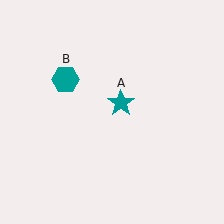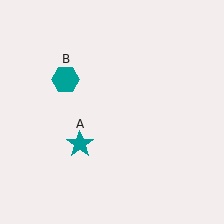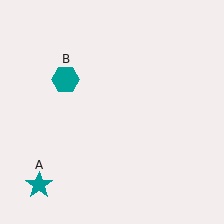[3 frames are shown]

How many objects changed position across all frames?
1 object changed position: teal star (object A).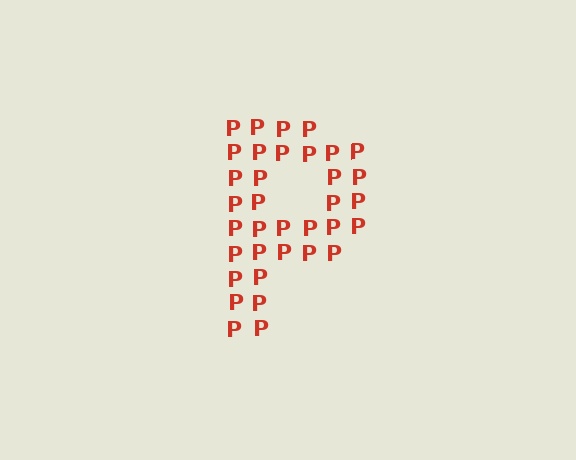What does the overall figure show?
The overall figure shows the letter P.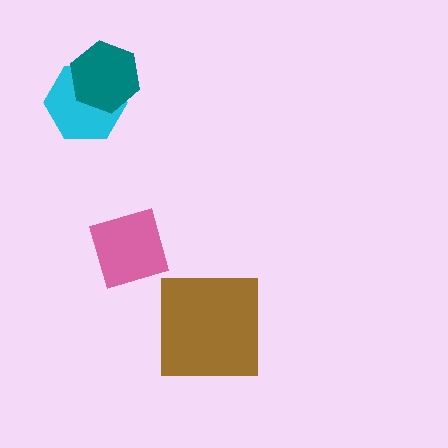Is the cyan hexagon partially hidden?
Yes, it is partially covered by another shape.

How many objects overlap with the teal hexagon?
1 object overlaps with the teal hexagon.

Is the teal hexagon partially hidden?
No, no other shape covers it.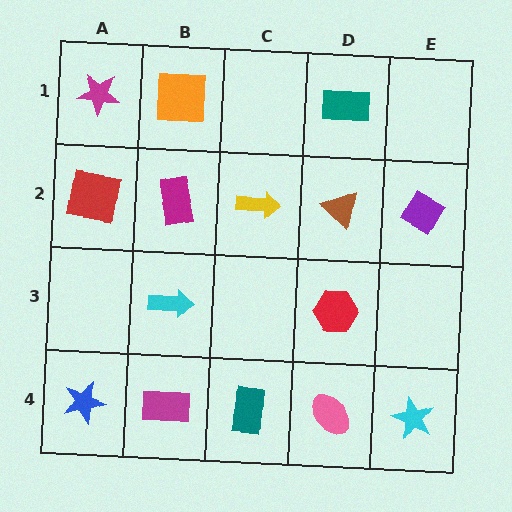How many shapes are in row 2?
5 shapes.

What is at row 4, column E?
A cyan star.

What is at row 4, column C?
A teal rectangle.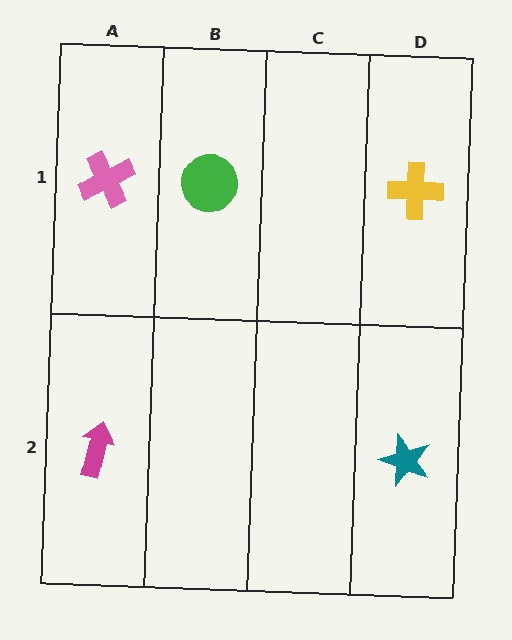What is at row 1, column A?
A pink cross.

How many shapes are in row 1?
3 shapes.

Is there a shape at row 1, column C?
No, that cell is empty.